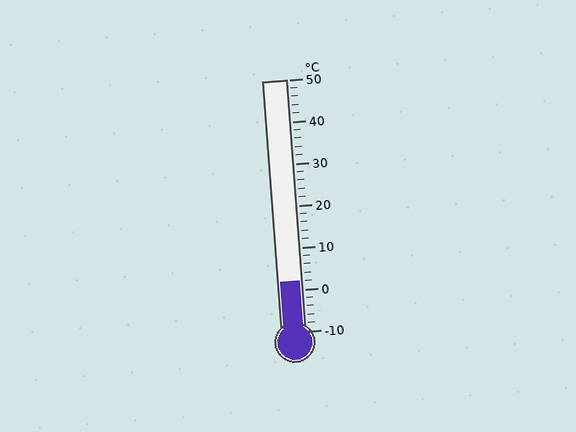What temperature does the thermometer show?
The thermometer shows approximately 2°C.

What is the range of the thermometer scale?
The thermometer scale ranges from -10°C to 50°C.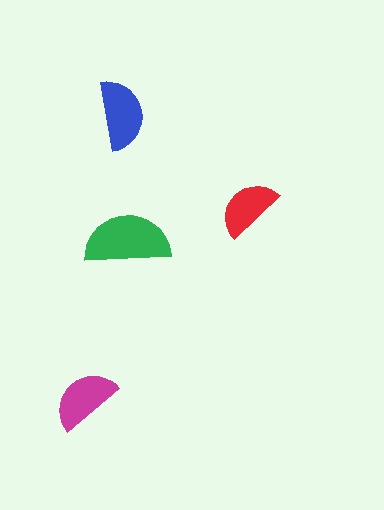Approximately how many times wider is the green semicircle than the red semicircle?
About 1.5 times wider.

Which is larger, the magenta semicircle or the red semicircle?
The magenta one.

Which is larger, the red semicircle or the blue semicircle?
The blue one.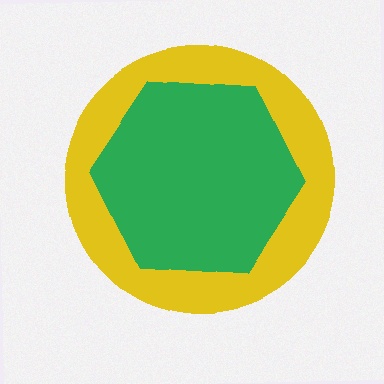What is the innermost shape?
The green hexagon.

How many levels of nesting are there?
2.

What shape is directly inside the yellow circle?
The green hexagon.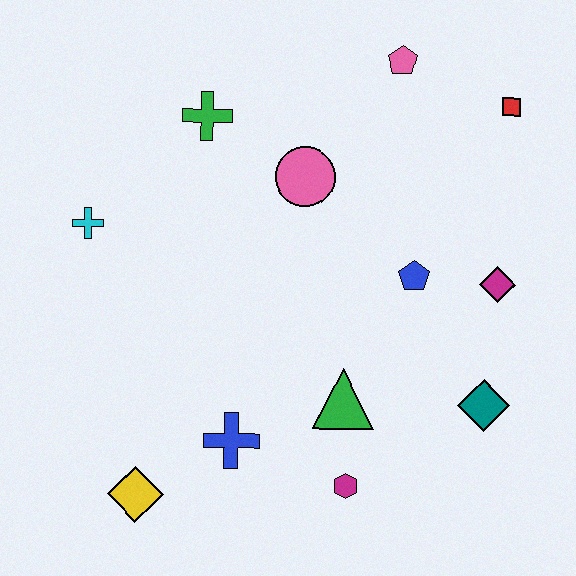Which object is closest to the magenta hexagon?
The green triangle is closest to the magenta hexagon.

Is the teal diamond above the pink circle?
No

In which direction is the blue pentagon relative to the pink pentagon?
The blue pentagon is below the pink pentagon.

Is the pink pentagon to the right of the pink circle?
Yes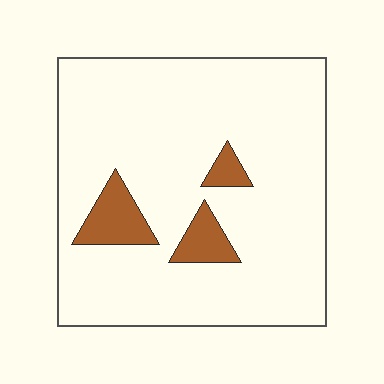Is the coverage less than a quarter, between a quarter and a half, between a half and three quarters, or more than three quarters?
Less than a quarter.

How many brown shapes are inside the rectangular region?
3.